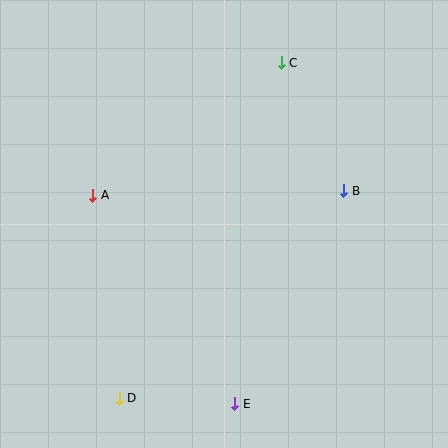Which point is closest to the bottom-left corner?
Point D is closest to the bottom-left corner.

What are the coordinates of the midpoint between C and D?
The midpoint between C and D is at (200, 230).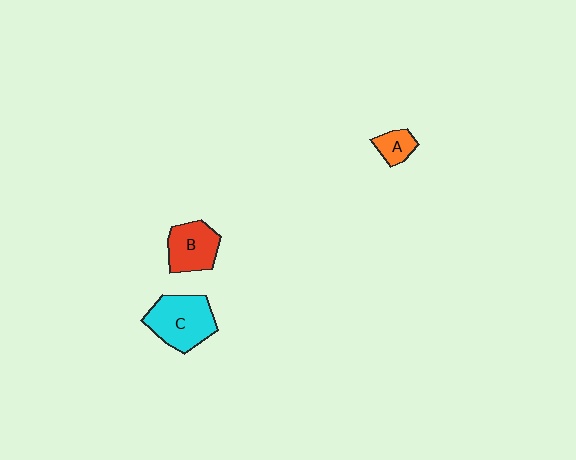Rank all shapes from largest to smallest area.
From largest to smallest: C (cyan), B (red), A (orange).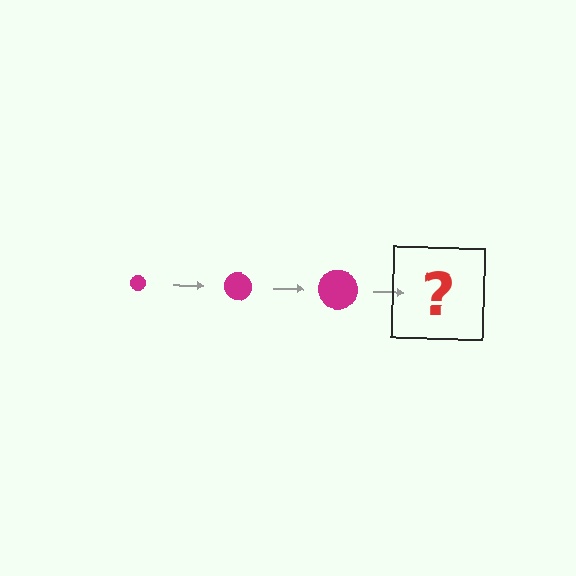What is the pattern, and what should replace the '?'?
The pattern is that the circle gets progressively larger each step. The '?' should be a magenta circle, larger than the previous one.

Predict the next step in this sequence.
The next step is a magenta circle, larger than the previous one.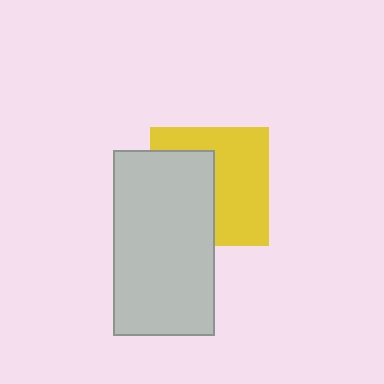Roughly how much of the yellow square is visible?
About half of it is visible (roughly 55%).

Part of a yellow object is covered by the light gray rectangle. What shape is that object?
It is a square.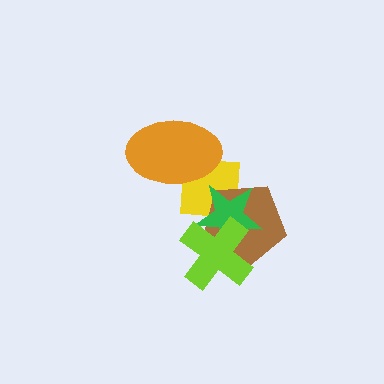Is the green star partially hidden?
Yes, it is partially covered by another shape.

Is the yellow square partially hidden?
Yes, it is partially covered by another shape.